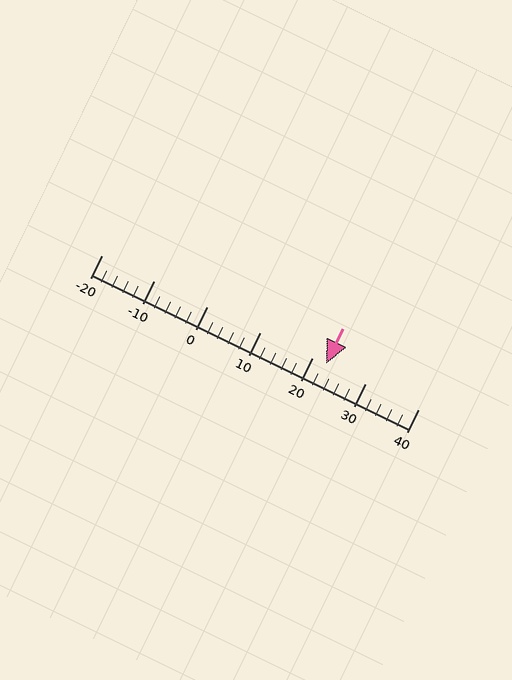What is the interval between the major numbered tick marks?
The major tick marks are spaced 10 units apart.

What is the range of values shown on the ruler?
The ruler shows values from -20 to 40.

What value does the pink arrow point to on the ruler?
The pink arrow points to approximately 23.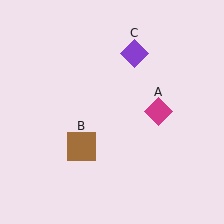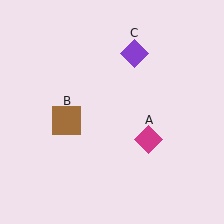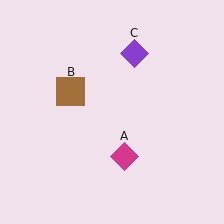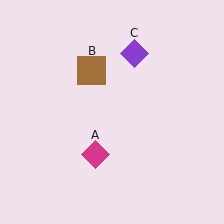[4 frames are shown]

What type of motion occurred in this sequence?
The magenta diamond (object A), brown square (object B) rotated clockwise around the center of the scene.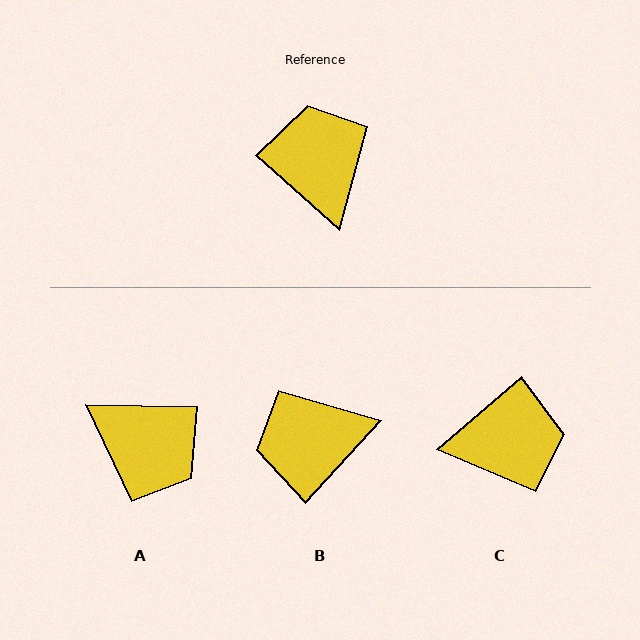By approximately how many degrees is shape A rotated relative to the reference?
Approximately 139 degrees clockwise.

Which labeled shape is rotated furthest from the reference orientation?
A, about 139 degrees away.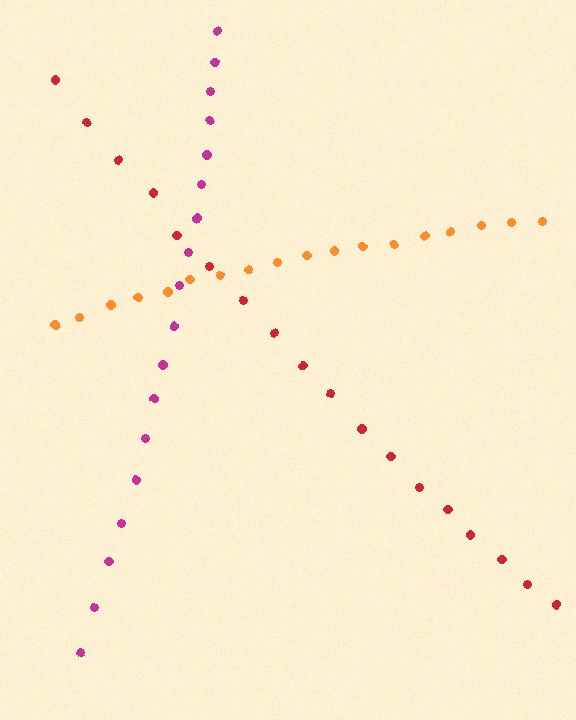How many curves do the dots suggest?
There are 3 distinct paths.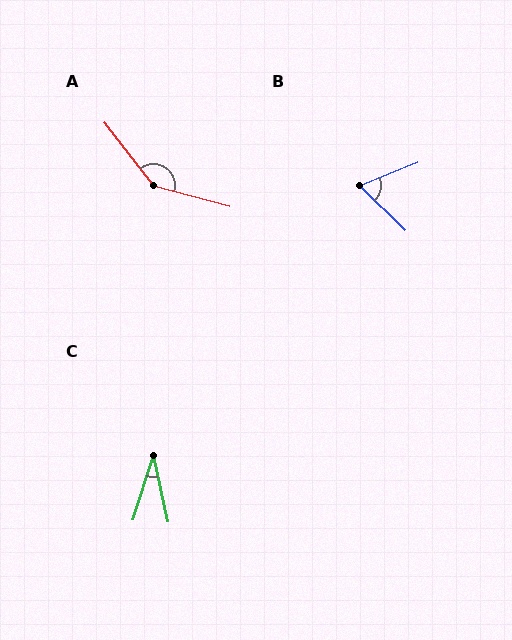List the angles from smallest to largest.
C (30°), B (66°), A (143°).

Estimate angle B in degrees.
Approximately 66 degrees.